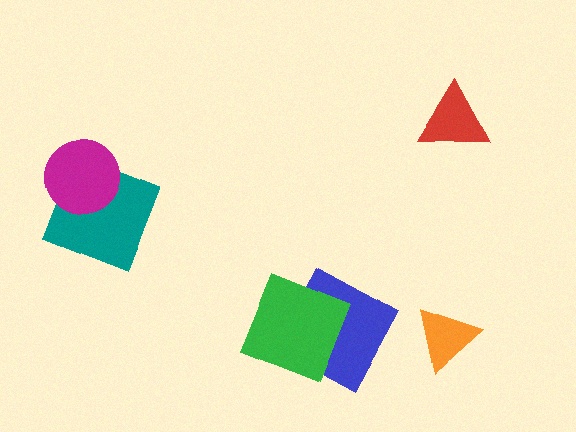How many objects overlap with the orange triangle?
0 objects overlap with the orange triangle.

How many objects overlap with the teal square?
1 object overlaps with the teal square.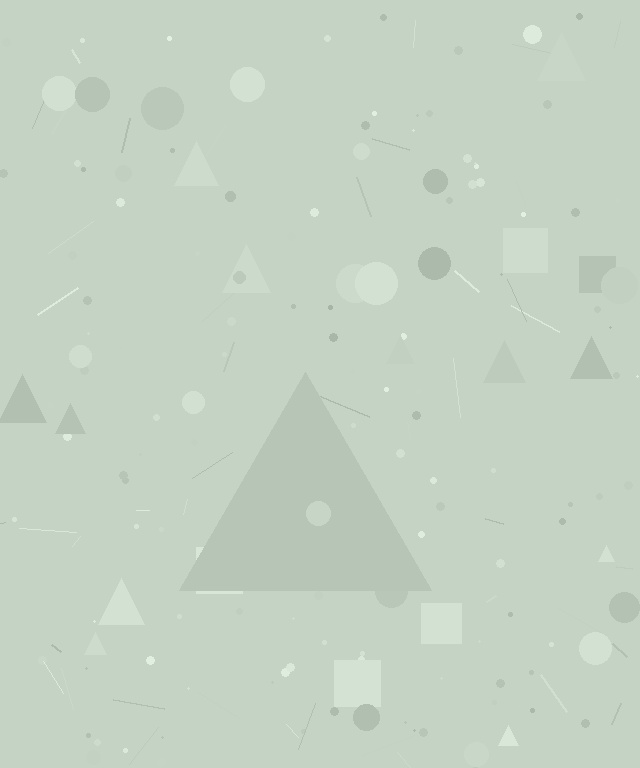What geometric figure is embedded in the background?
A triangle is embedded in the background.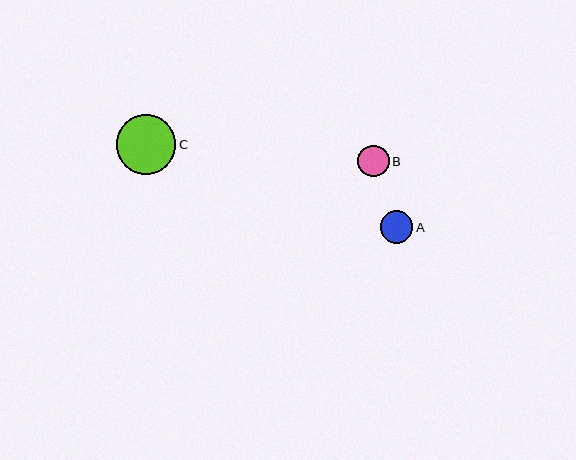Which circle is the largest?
Circle C is the largest with a size of approximately 59 pixels.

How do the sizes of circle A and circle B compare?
Circle A and circle B are approximately the same size.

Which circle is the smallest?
Circle B is the smallest with a size of approximately 32 pixels.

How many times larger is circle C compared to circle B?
Circle C is approximately 1.9 times the size of circle B.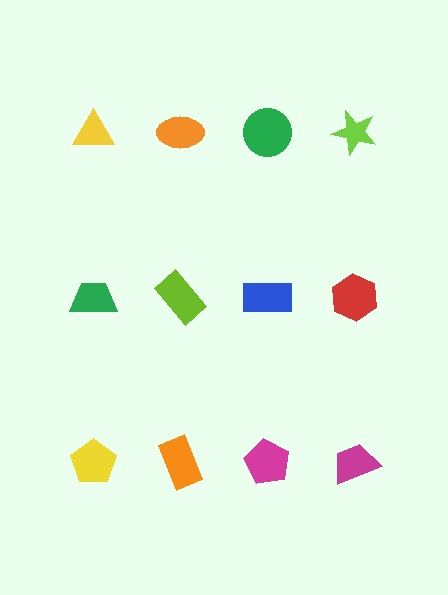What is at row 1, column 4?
A lime star.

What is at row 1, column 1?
A yellow triangle.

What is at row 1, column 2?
An orange ellipse.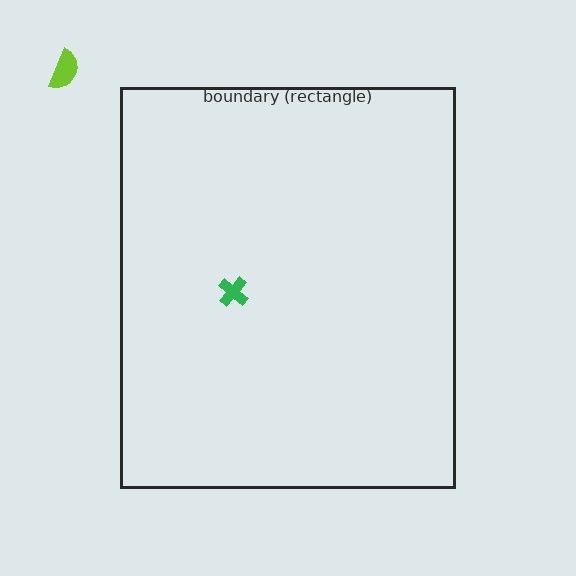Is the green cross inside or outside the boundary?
Inside.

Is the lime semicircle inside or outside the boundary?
Outside.